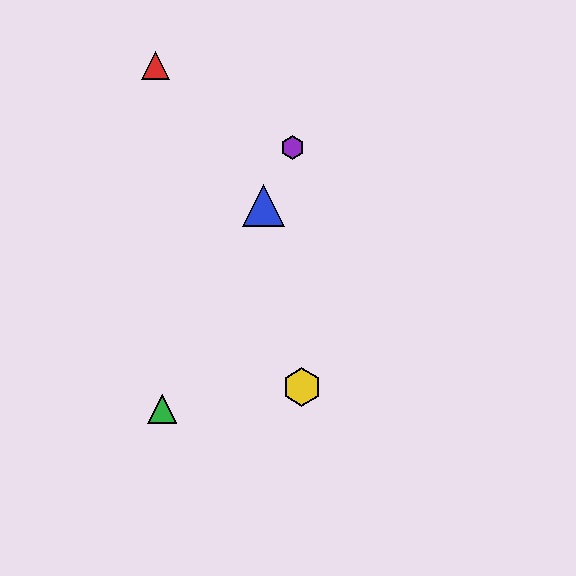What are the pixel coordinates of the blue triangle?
The blue triangle is at (263, 205).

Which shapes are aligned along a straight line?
The blue triangle, the green triangle, the purple hexagon are aligned along a straight line.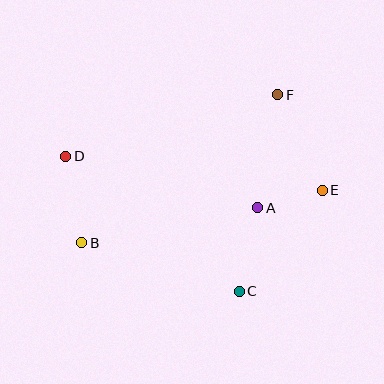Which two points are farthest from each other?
Points D and E are farthest from each other.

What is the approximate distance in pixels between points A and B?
The distance between A and B is approximately 179 pixels.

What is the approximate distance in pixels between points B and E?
The distance between B and E is approximately 246 pixels.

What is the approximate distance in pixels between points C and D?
The distance between C and D is approximately 220 pixels.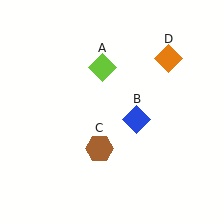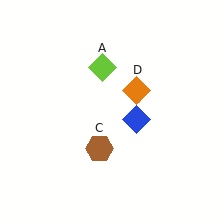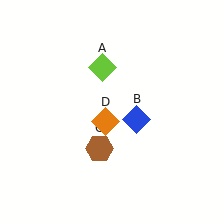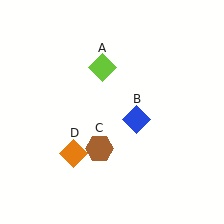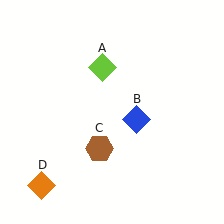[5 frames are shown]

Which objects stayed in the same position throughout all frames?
Lime diamond (object A) and blue diamond (object B) and brown hexagon (object C) remained stationary.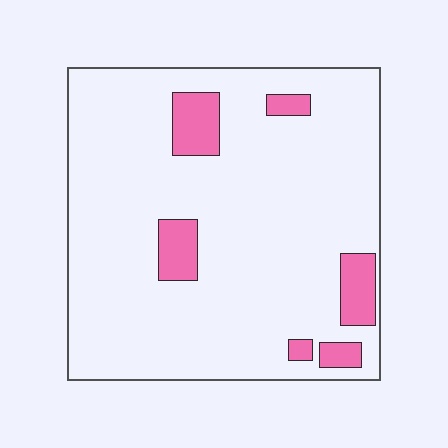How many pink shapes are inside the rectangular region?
6.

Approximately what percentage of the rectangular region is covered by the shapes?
Approximately 10%.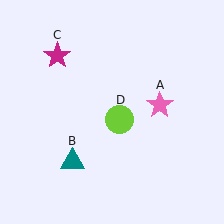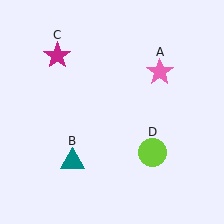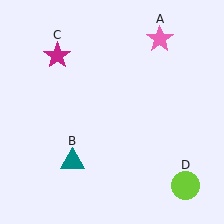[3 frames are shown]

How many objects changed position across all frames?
2 objects changed position: pink star (object A), lime circle (object D).